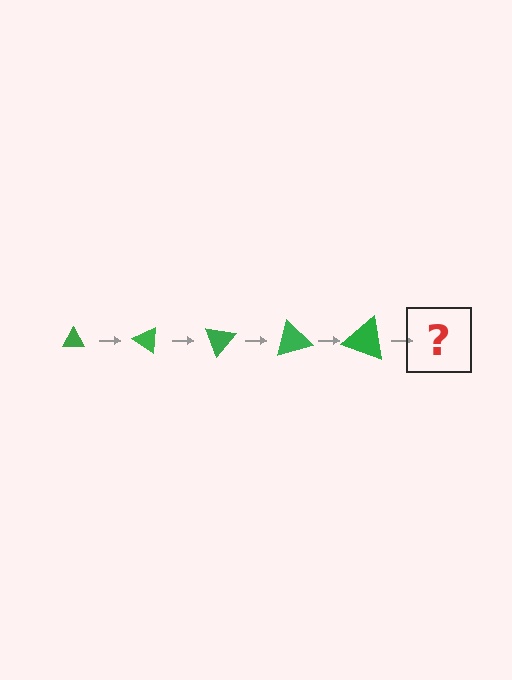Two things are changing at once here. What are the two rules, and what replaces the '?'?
The two rules are that the triangle grows larger each step and it rotates 35 degrees each step. The '?' should be a triangle, larger than the previous one and rotated 175 degrees from the start.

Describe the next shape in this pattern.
It should be a triangle, larger than the previous one and rotated 175 degrees from the start.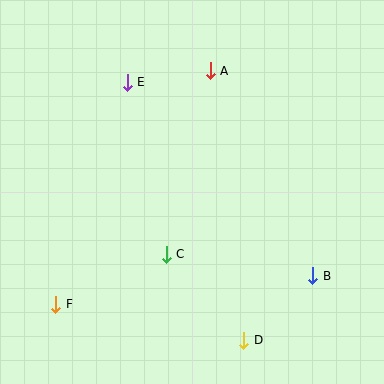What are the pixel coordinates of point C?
Point C is at (166, 254).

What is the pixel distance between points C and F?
The distance between C and F is 121 pixels.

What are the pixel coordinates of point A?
Point A is at (210, 71).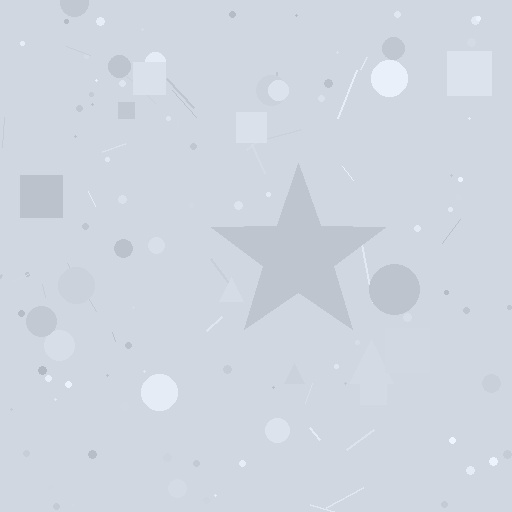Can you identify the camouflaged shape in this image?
The camouflaged shape is a star.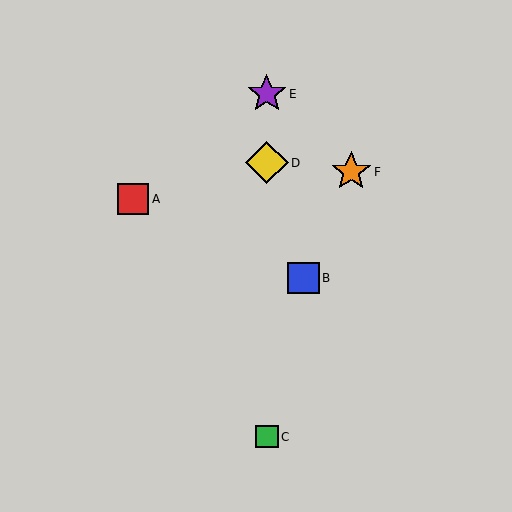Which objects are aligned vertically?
Objects C, D, E are aligned vertically.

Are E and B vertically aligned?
No, E is at x≈267 and B is at x≈303.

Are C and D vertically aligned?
Yes, both are at x≈267.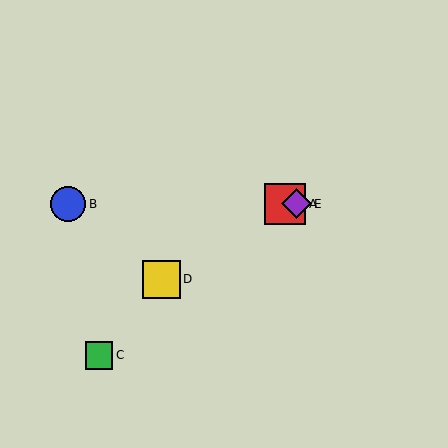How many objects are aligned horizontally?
3 objects (A, B, E) are aligned horizontally.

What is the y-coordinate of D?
Object D is at y≈279.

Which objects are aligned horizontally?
Objects A, B, E are aligned horizontally.